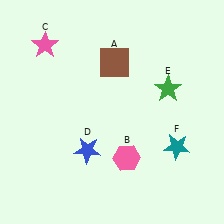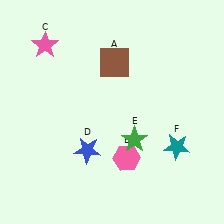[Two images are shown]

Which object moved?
The green star (E) moved down.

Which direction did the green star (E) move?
The green star (E) moved down.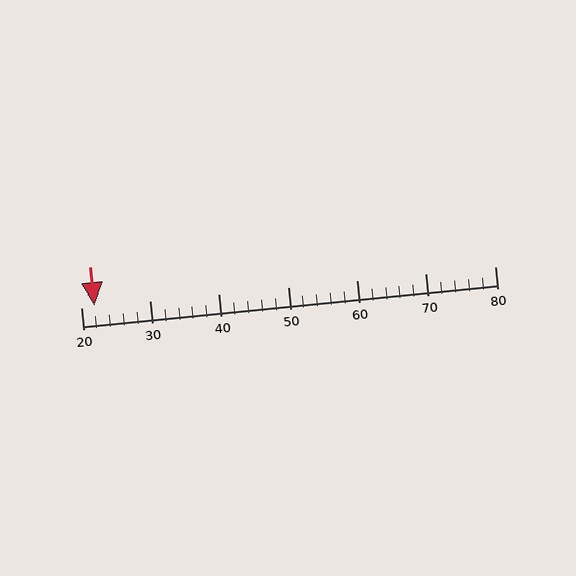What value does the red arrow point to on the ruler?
The red arrow points to approximately 22.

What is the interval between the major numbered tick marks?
The major tick marks are spaced 10 units apart.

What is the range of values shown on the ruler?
The ruler shows values from 20 to 80.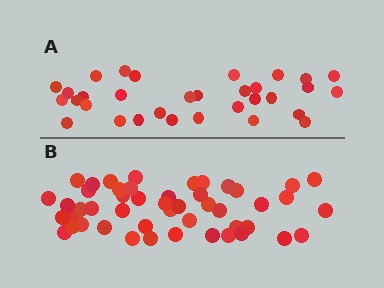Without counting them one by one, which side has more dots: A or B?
Region B (the bottom region) has more dots.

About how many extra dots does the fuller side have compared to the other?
Region B has approximately 15 more dots than region A.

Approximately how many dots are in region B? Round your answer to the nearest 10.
About 50 dots. (The exact count is 48, which rounds to 50.)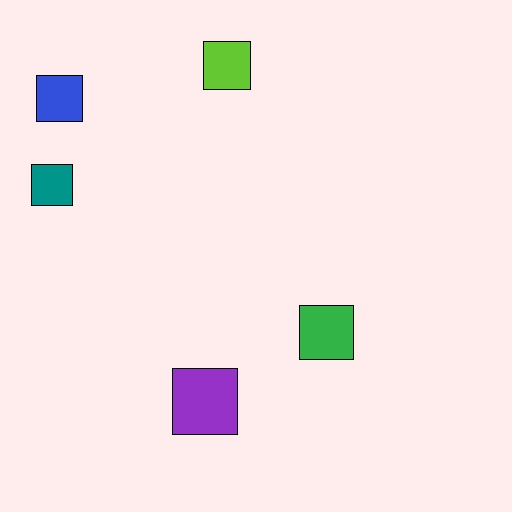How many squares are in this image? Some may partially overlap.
There are 5 squares.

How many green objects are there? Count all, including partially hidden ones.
There is 1 green object.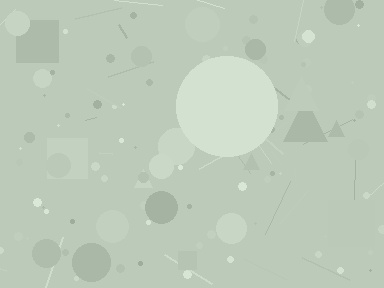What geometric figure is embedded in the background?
A circle is embedded in the background.